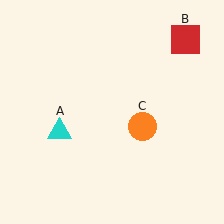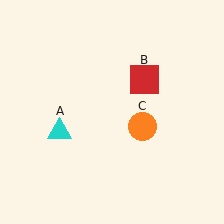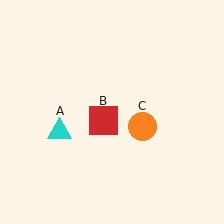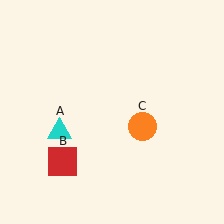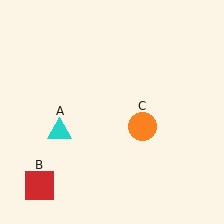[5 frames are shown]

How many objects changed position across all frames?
1 object changed position: red square (object B).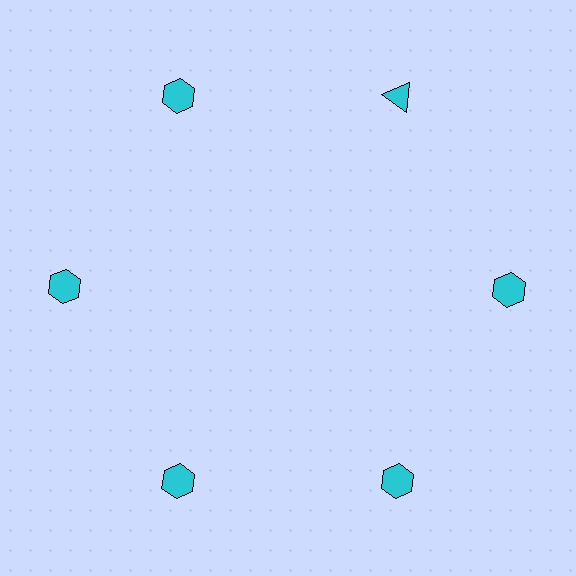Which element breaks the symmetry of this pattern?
The cyan triangle at roughly the 1 o'clock position breaks the symmetry. All other shapes are cyan hexagons.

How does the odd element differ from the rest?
It has a different shape: triangle instead of hexagon.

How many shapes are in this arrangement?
There are 6 shapes arranged in a ring pattern.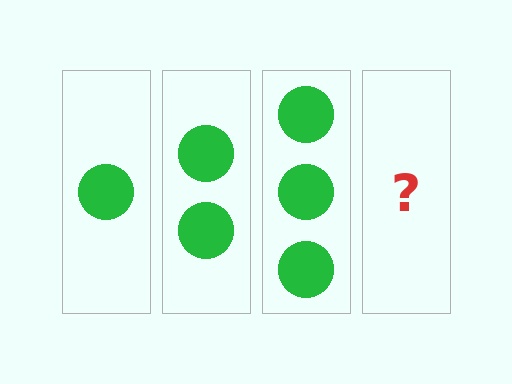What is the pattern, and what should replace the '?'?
The pattern is that each step adds one more circle. The '?' should be 4 circles.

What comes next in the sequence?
The next element should be 4 circles.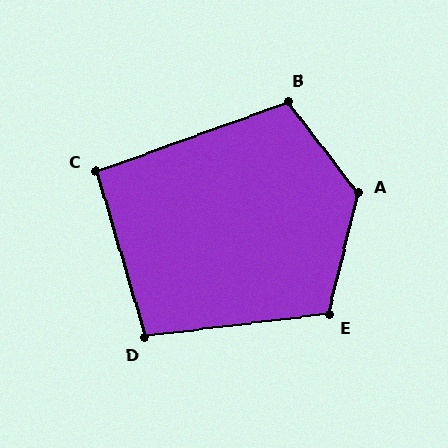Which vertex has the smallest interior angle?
C, at approximately 94 degrees.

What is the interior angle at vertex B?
Approximately 108 degrees (obtuse).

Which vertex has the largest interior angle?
A, at approximately 128 degrees.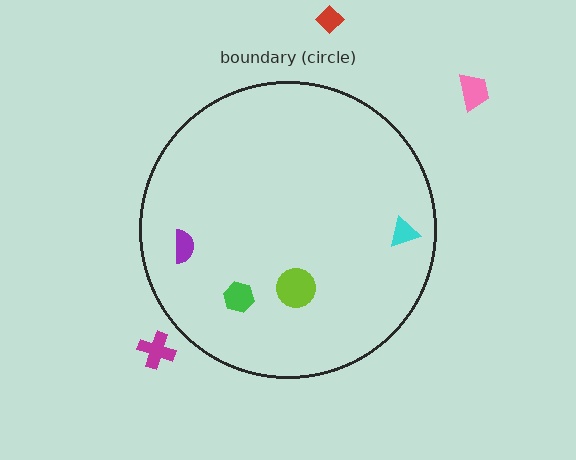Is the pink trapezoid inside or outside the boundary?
Outside.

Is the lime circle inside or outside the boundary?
Inside.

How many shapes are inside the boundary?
4 inside, 3 outside.